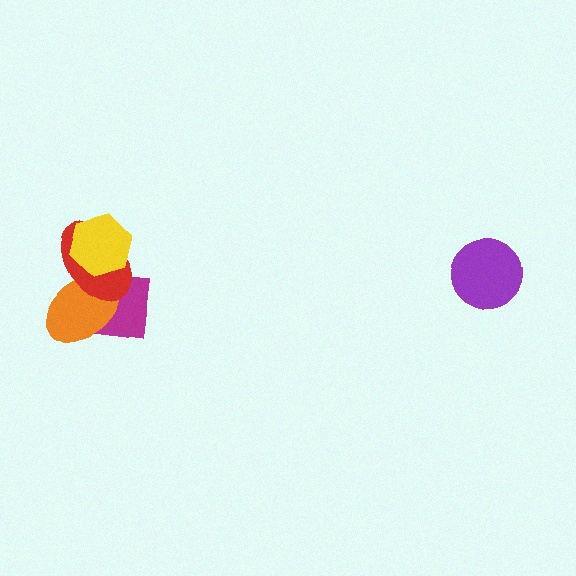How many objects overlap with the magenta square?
3 objects overlap with the magenta square.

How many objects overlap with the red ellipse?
3 objects overlap with the red ellipse.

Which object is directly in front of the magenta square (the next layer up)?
The orange ellipse is directly in front of the magenta square.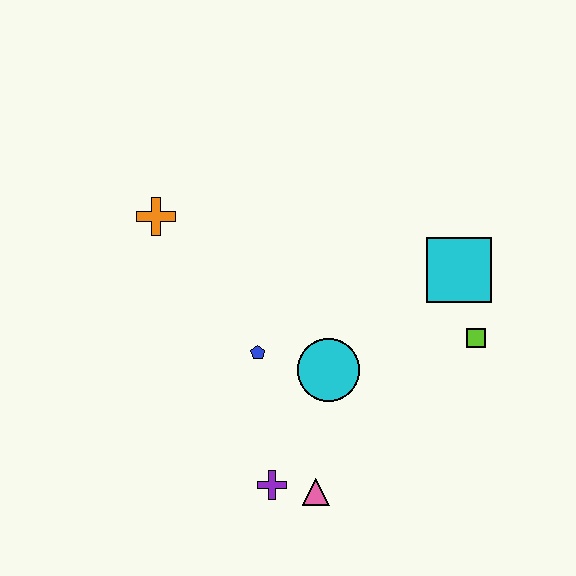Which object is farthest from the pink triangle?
The orange cross is farthest from the pink triangle.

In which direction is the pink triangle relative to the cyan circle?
The pink triangle is below the cyan circle.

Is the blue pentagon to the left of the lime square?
Yes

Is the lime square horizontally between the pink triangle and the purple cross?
No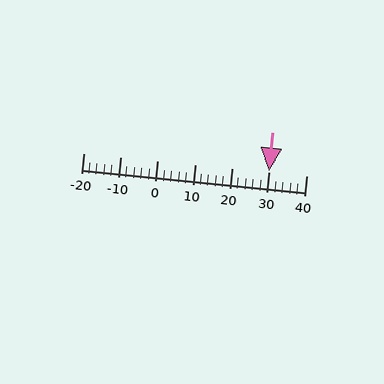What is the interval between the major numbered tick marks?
The major tick marks are spaced 10 units apart.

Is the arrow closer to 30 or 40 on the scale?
The arrow is closer to 30.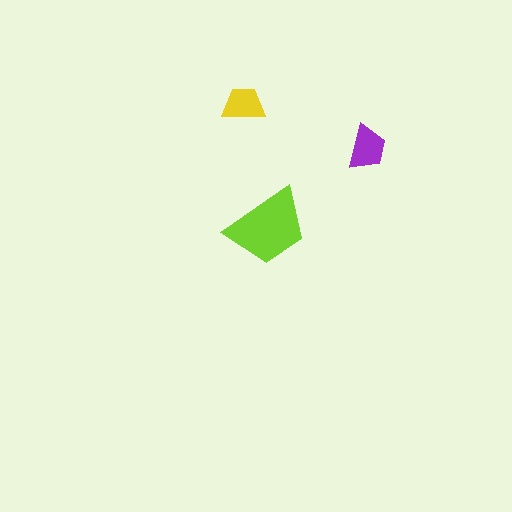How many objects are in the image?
There are 3 objects in the image.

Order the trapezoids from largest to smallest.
the lime one, the purple one, the yellow one.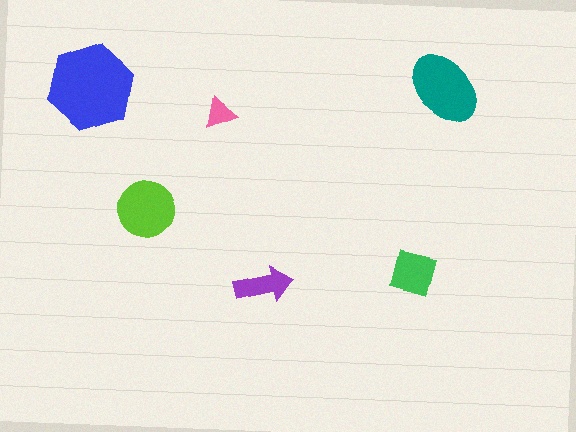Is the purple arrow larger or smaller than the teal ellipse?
Smaller.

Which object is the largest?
The blue hexagon.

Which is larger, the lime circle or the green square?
The lime circle.